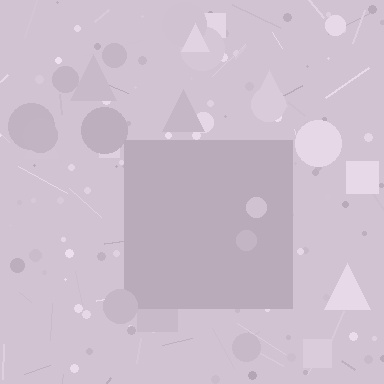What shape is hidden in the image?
A square is hidden in the image.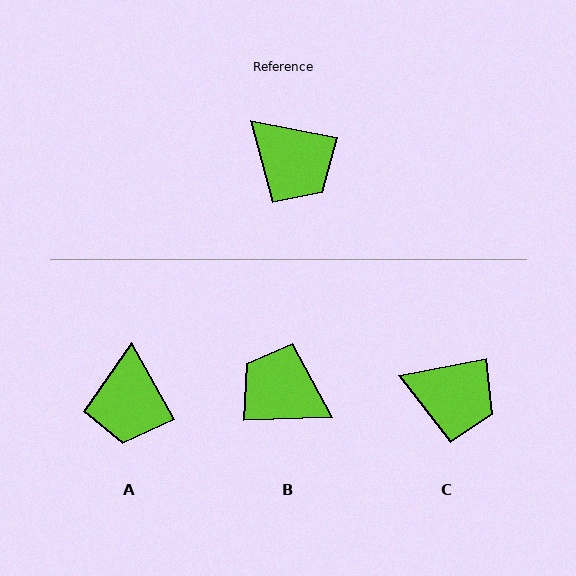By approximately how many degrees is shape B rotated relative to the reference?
Approximately 167 degrees clockwise.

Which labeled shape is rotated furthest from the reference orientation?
B, about 167 degrees away.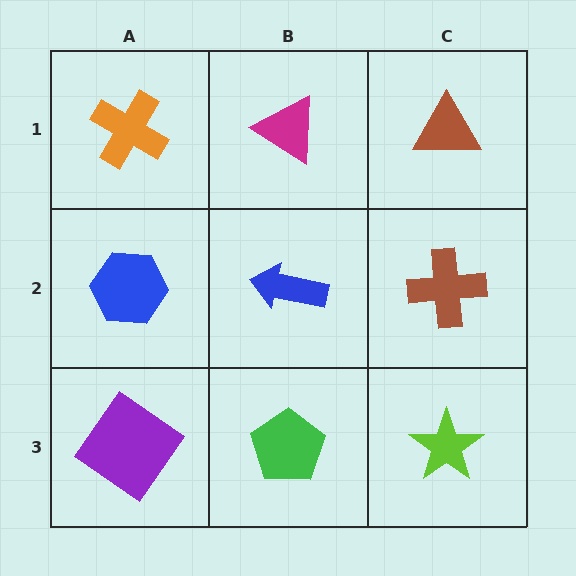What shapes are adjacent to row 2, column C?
A brown triangle (row 1, column C), a lime star (row 3, column C), a blue arrow (row 2, column B).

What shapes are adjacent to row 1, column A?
A blue hexagon (row 2, column A), a magenta triangle (row 1, column B).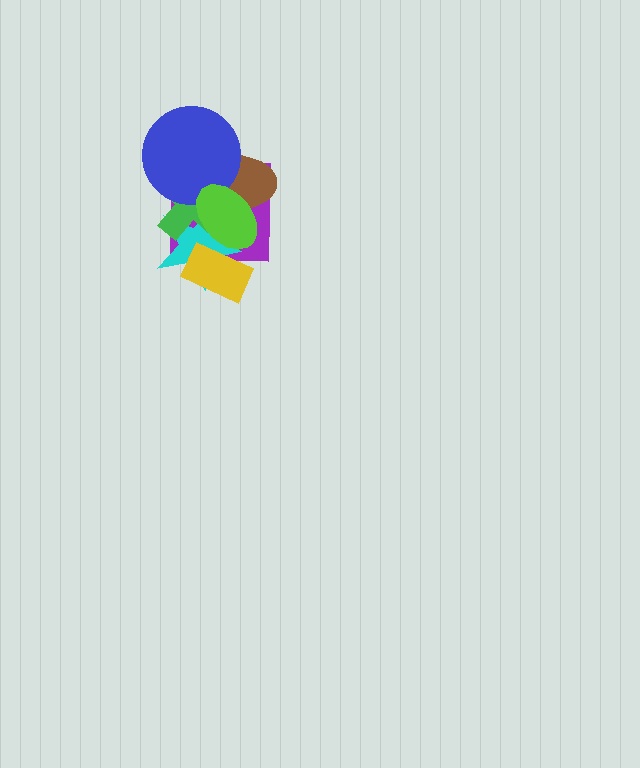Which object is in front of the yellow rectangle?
The lime ellipse is in front of the yellow rectangle.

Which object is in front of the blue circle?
The lime ellipse is in front of the blue circle.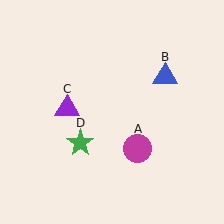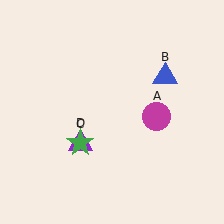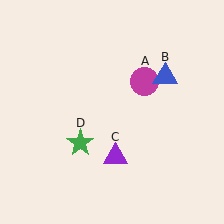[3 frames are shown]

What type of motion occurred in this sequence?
The magenta circle (object A), purple triangle (object C) rotated counterclockwise around the center of the scene.